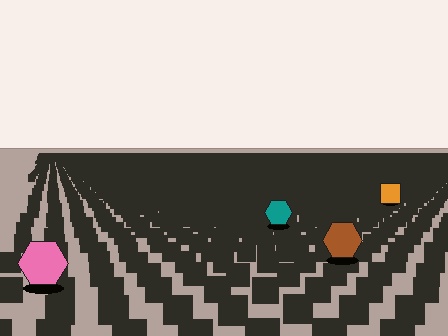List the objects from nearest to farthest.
From nearest to farthest: the pink hexagon, the brown hexagon, the teal hexagon, the orange square.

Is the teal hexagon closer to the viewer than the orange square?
Yes. The teal hexagon is closer — you can tell from the texture gradient: the ground texture is coarser near it.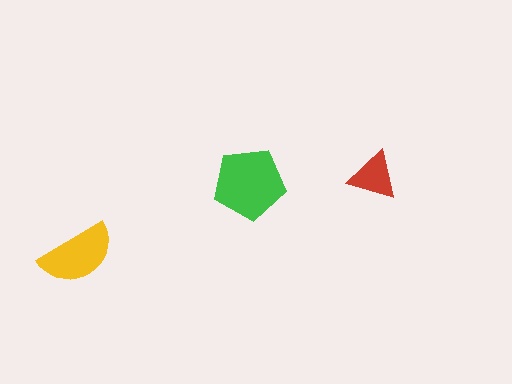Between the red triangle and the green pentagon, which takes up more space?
The green pentagon.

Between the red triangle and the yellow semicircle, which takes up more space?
The yellow semicircle.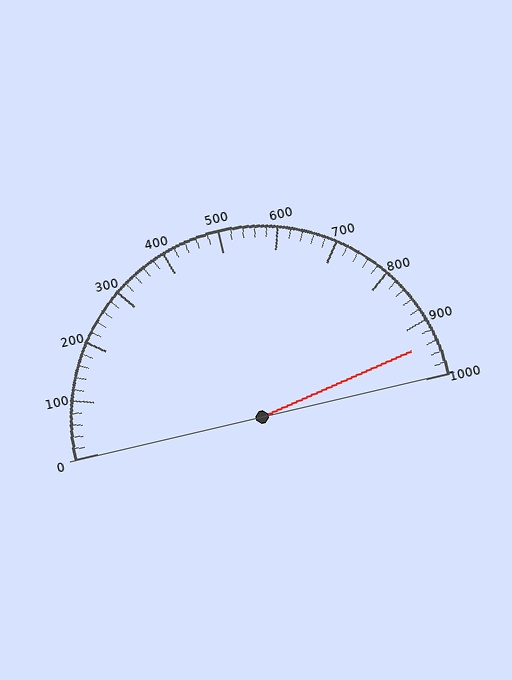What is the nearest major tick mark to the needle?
The nearest major tick mark is 900.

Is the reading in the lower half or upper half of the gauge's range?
The reading is in the upper half of the range (0 to 1000).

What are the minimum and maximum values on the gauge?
The gauge ranges from 0 to 1000.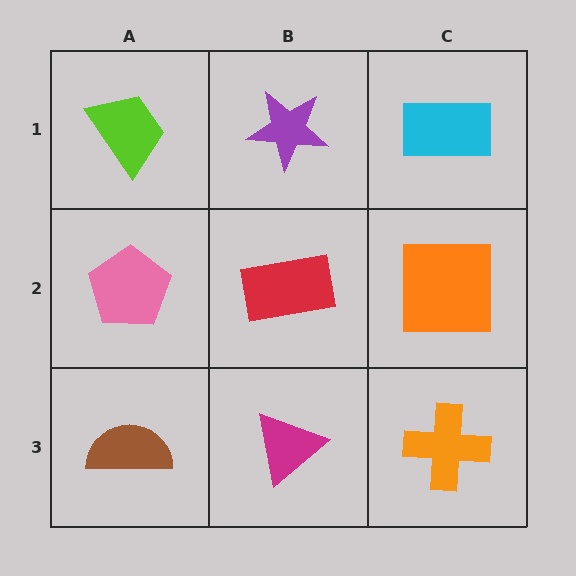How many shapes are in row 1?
3 shapes.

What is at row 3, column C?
An orange cross.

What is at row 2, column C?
An orange square.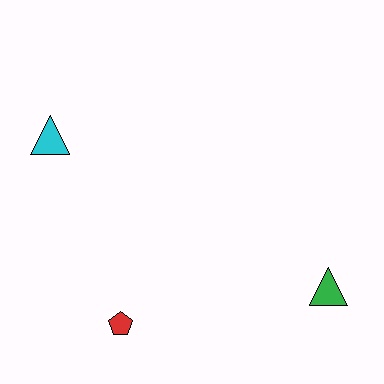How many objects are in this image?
There are 3 objects.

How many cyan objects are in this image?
There is 1 cyan object.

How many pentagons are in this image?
There is 1 pentagon.